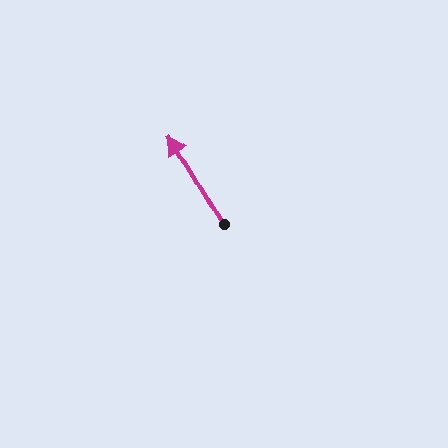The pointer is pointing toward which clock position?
Roughly 11 o'clock.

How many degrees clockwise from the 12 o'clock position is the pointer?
Approximately 329 degrees.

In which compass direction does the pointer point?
Northwest.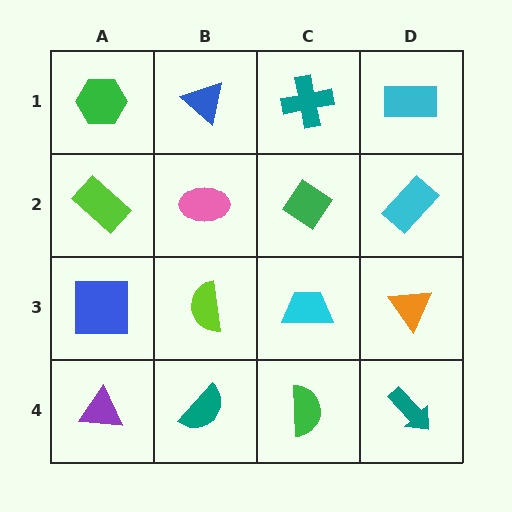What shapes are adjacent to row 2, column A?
A green hexagon (row 1, column A), a blue square (row 3, column A), a pink ellipse (row 2, column B).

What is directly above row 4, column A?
A blue square.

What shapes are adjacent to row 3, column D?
A cyan rectangle (row 2, column D), a teal arrow (row 4, column D), a cyan trapezoid (row 3, column C).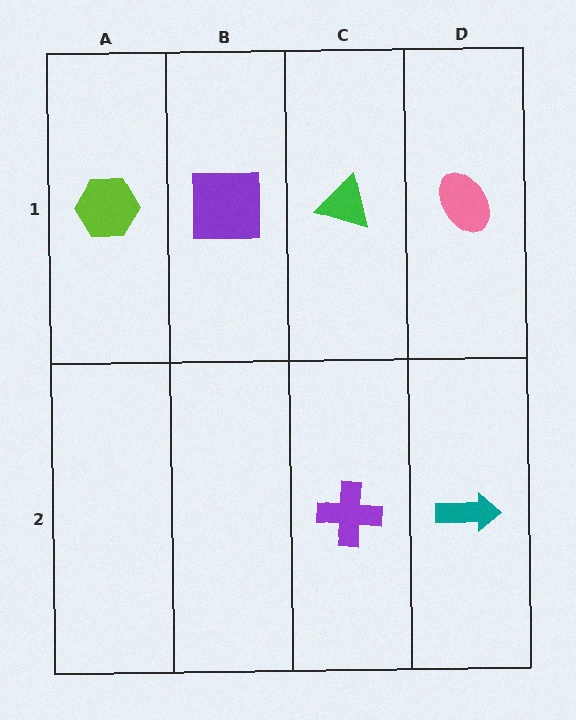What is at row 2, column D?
A teal arrow.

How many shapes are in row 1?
4 shapes.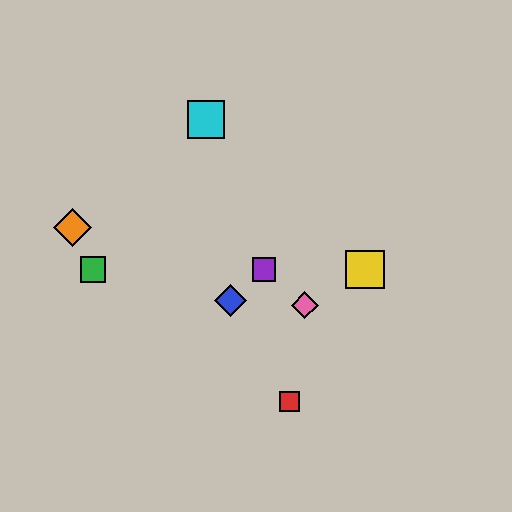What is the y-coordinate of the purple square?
The purple square is at y≈269.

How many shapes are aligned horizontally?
3 shapes (the green square, the yellow square, the purple square) are aligned horizontally.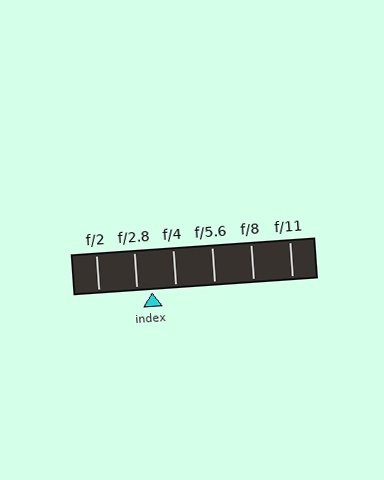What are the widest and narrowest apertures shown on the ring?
The widest aperture shown is f/2 and the narrowest is f/11.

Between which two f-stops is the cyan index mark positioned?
The index mark is between f/2.8 and f/4.